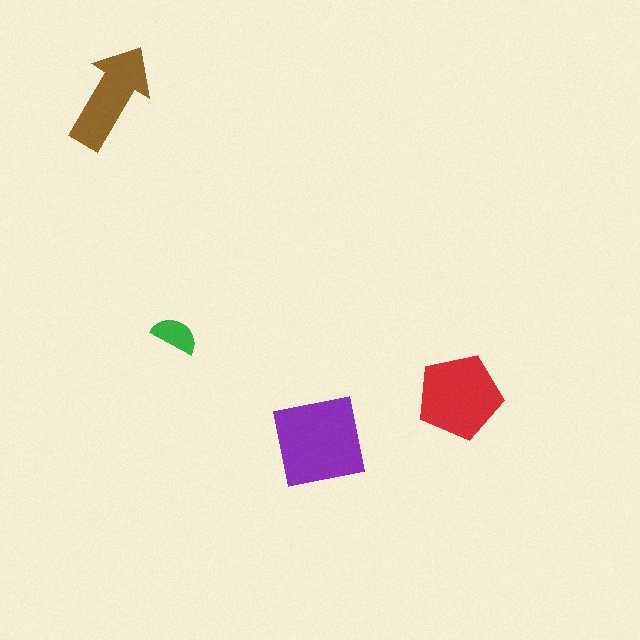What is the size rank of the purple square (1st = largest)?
1st.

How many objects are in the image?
There are 4 objects in the image.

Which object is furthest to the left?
The brown arrow is leftmost.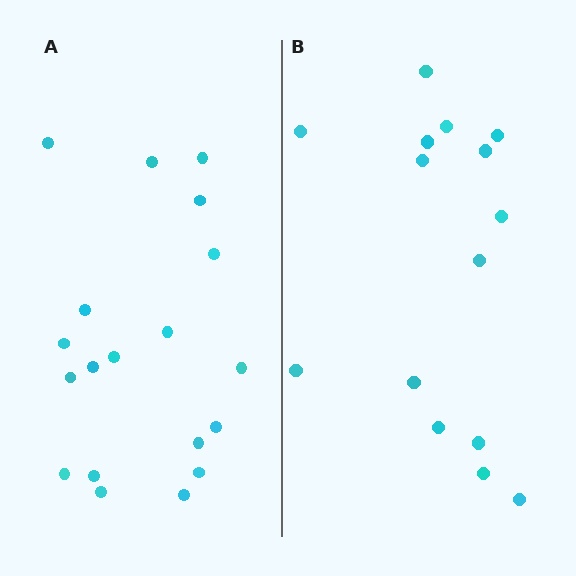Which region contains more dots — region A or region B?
Region A (the left region) has more dots.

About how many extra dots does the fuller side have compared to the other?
Region A has about 4 more dots than region B.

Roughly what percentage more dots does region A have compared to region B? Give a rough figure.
About 25% more.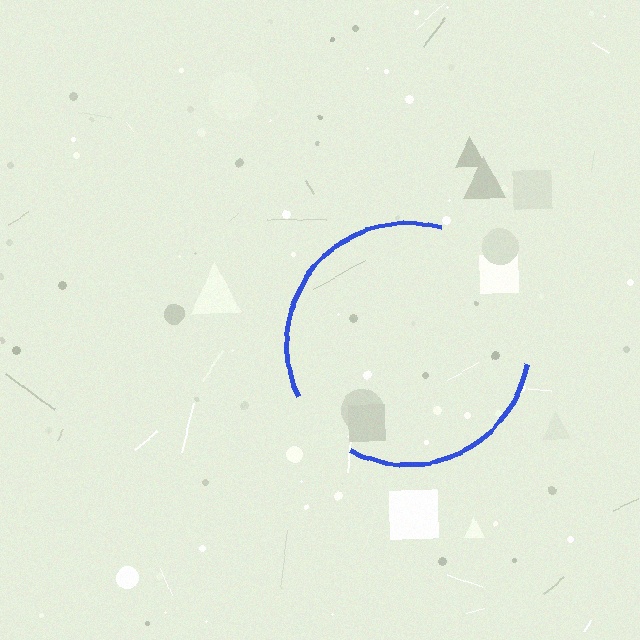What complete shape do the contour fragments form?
The contour fragments form a circle.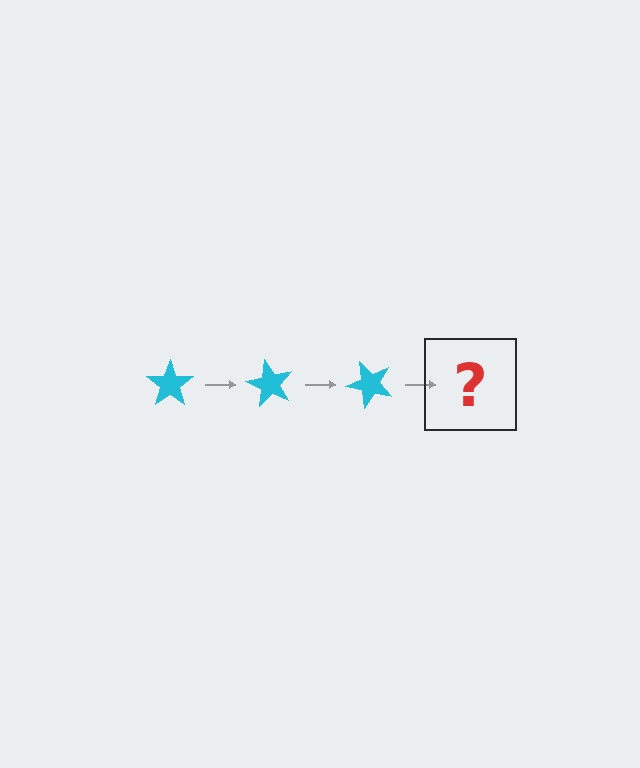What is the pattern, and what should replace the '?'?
The pattern is that the star rotates 60 degrees each step. The '?' should be a cyan star rotated 180 degrees.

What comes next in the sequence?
The next element should be a cyan star rotated 180 degrees.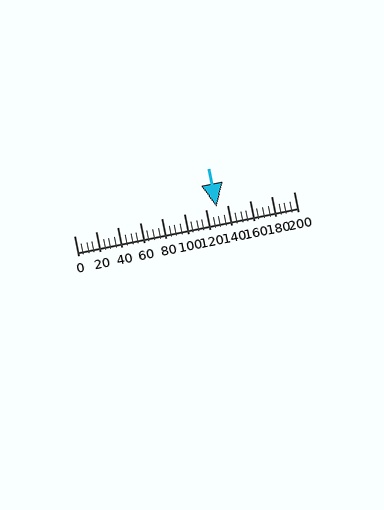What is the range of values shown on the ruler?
The ruler shows values from 0 to 200.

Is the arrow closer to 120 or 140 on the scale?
The arrow is closer to 140.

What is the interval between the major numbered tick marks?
The major tick marks are spaced 20 units apart.